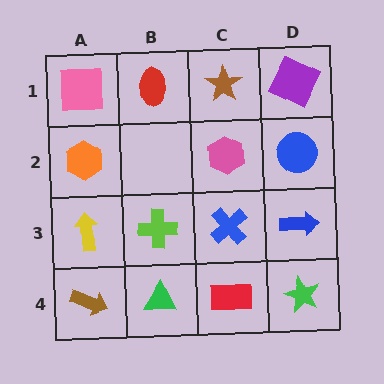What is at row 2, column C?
A pink hexagon.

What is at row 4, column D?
A green star.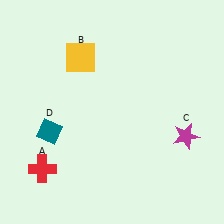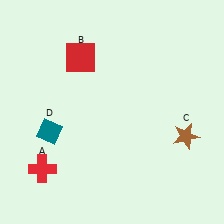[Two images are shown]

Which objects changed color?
B changed from yellow to red. C changed from magenta to brown.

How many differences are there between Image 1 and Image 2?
There are 2 differences between the two images.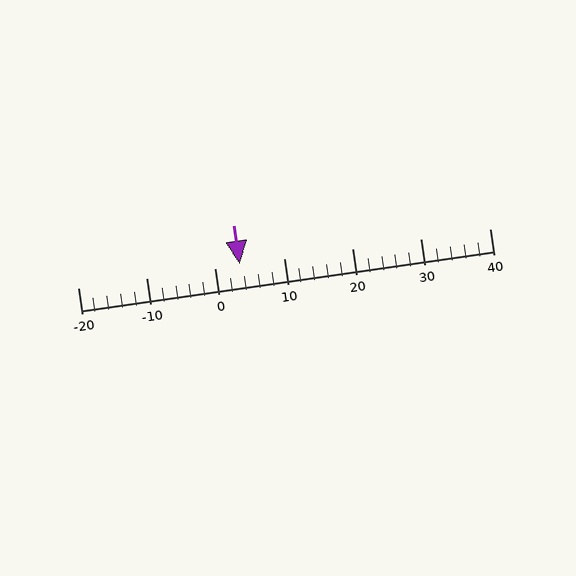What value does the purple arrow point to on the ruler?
The purple arrow points to approximately 4.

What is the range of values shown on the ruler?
The ruler shows values from -20 to 40.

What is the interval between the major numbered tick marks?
The major tick marks are spaced 10 units apart.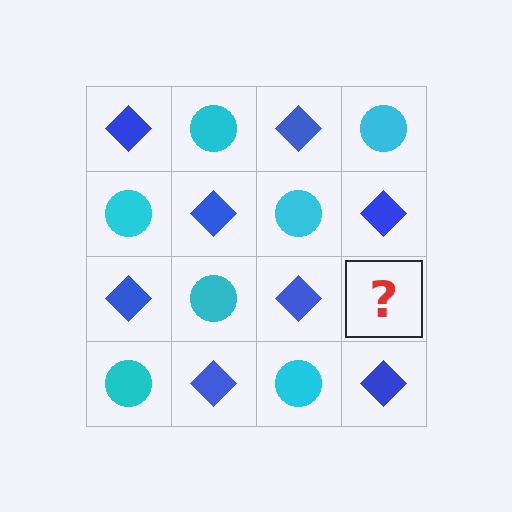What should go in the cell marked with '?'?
The missing cell should contain a cyan circle.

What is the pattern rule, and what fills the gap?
The rule is that it alternates blue diamond and cyan circle in a checkerboard pattern. The gap should be filled with a cyan circle.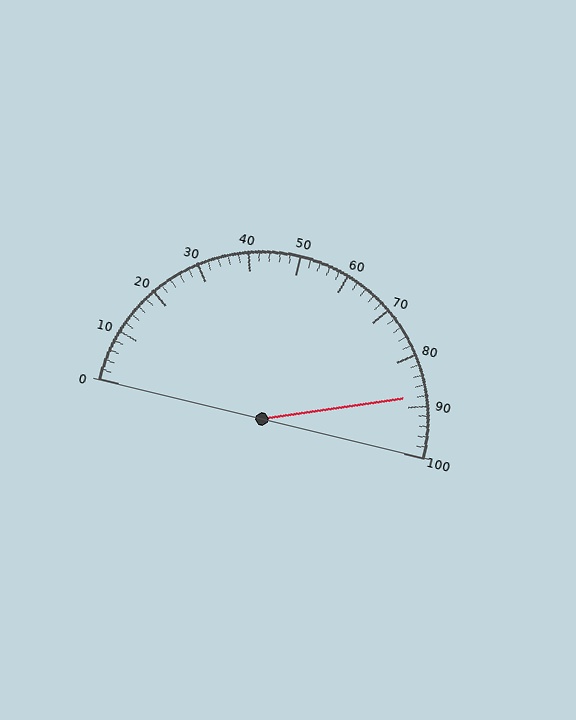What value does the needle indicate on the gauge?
The needle indicates approximately 88.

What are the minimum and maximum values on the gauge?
The gauge ranges from 0 to 100.